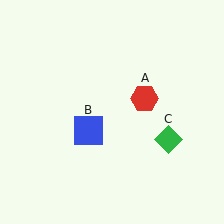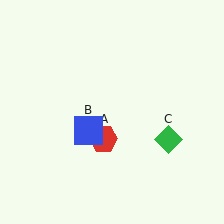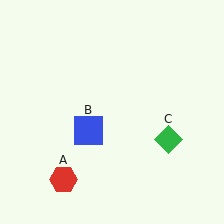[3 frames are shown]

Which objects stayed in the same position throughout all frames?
Blue square (object B) and green diamond (object C) remained stationary.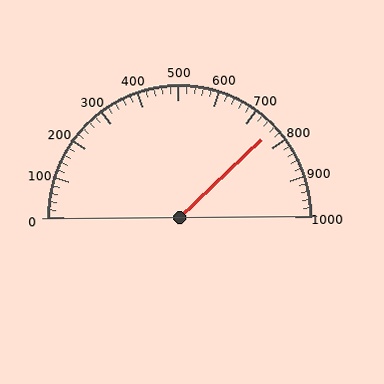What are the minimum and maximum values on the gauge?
The gauge ranges from 0 to 1000.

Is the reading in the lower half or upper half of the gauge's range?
The reading is in the upper half of the range (0 to 1000).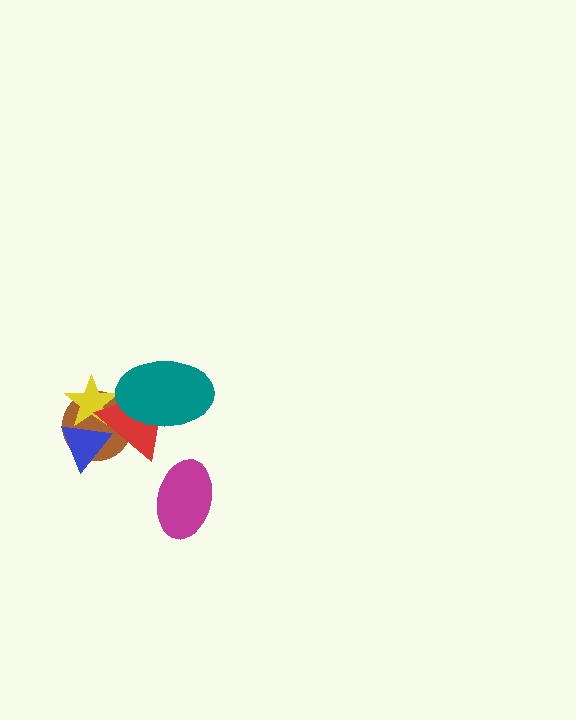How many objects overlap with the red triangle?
4 objects overlap with the red triangle.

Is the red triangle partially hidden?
Yes, it is partially covered by another shape.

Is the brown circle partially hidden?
Yes, it is partially covered by another shape.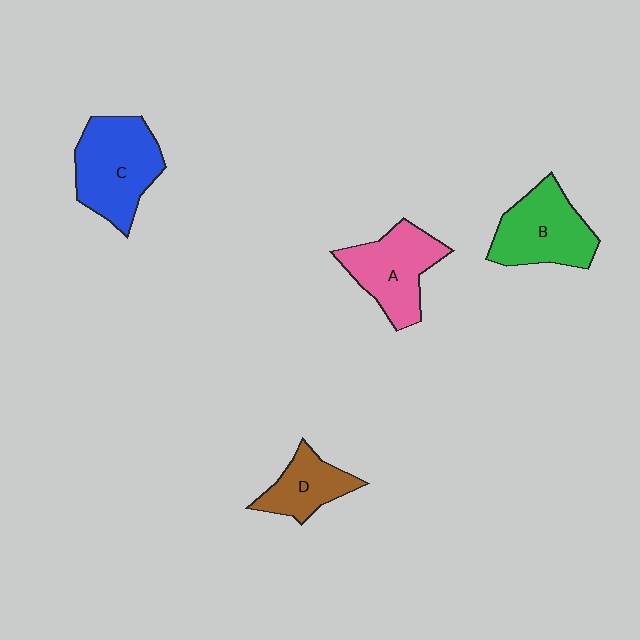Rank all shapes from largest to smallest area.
From largest to smallest: C (blue), B (green), A (pink), D (brown).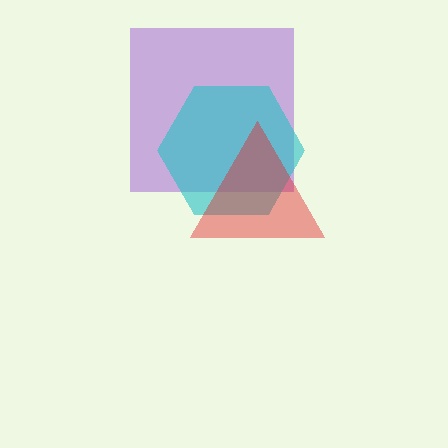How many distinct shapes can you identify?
There are 3 distinct shapes: a purple square, a cyan hexagon, a red triangle.